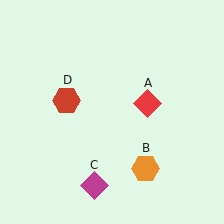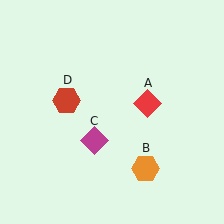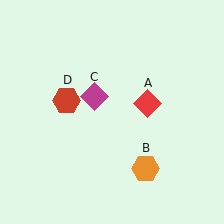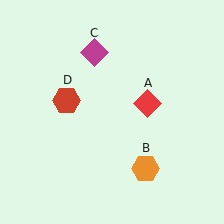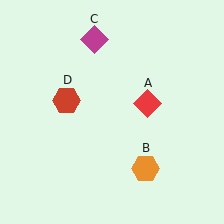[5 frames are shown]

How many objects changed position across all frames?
1 object changed position: magenta diamond (object C).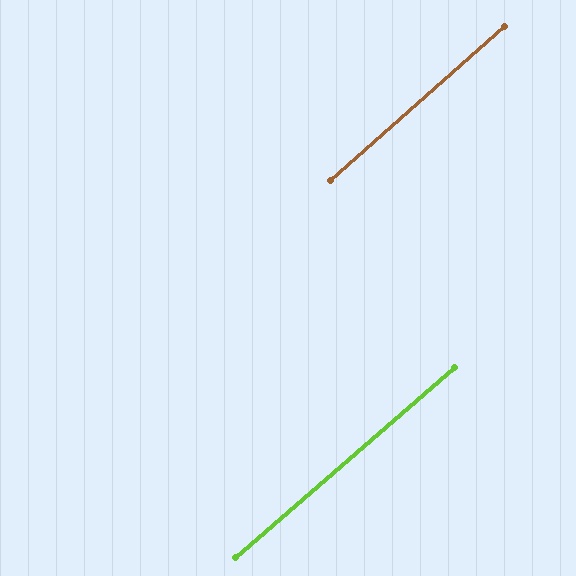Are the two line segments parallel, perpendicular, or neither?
Parallel — their directions differ by only 0.8°.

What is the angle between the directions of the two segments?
Approximately 1 degree.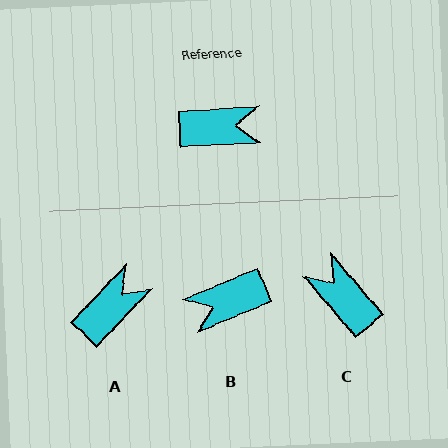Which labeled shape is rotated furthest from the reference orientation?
B, about 160 degrees away.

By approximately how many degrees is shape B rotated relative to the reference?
Approximately 160 degrees clockwise.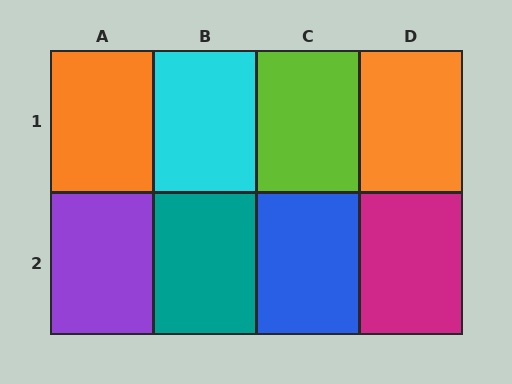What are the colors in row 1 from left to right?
Orange, cyan, lime, orange.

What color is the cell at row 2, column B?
Teal.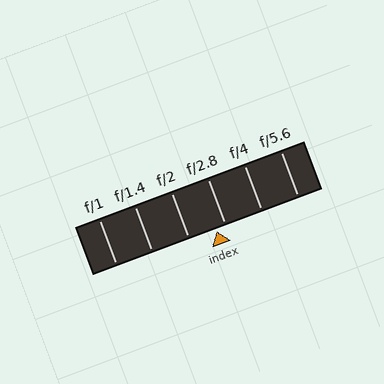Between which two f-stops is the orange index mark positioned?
The index mark is between f/2 and f/2.8.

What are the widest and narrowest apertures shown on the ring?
The widest aperture shown is f/1 and the narrowest is f/5.6.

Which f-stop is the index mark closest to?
The index mark is closest to f/2.8.